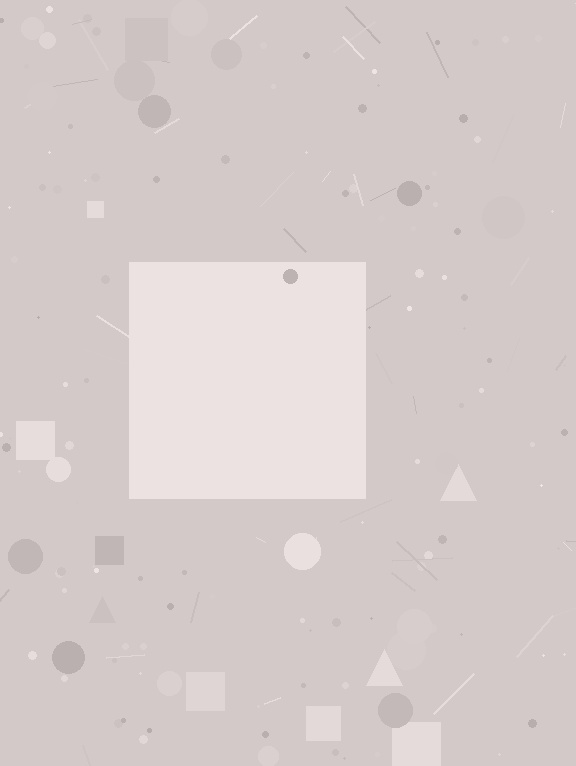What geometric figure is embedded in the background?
A square is embedded in the background.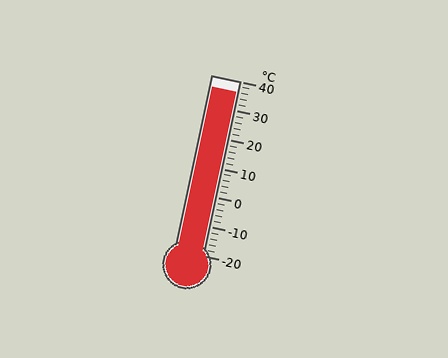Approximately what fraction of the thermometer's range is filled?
The thermometer is filled to approximately 95% of its range.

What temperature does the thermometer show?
The thermometer shows approximately 36°C.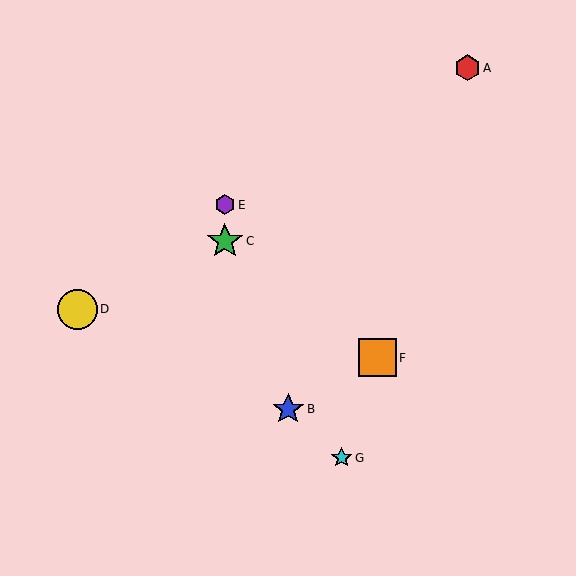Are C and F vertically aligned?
No, C is at x≈225 and F is at x≈378.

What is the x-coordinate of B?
Object B is at x≈288.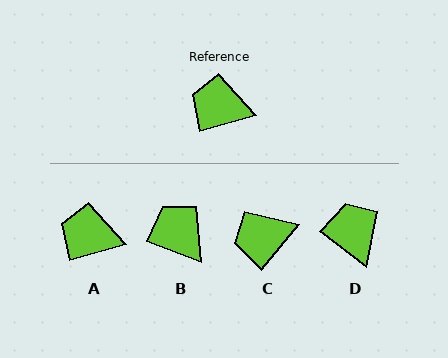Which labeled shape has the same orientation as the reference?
A.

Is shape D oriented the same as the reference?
No, it is off by about 53 degrees.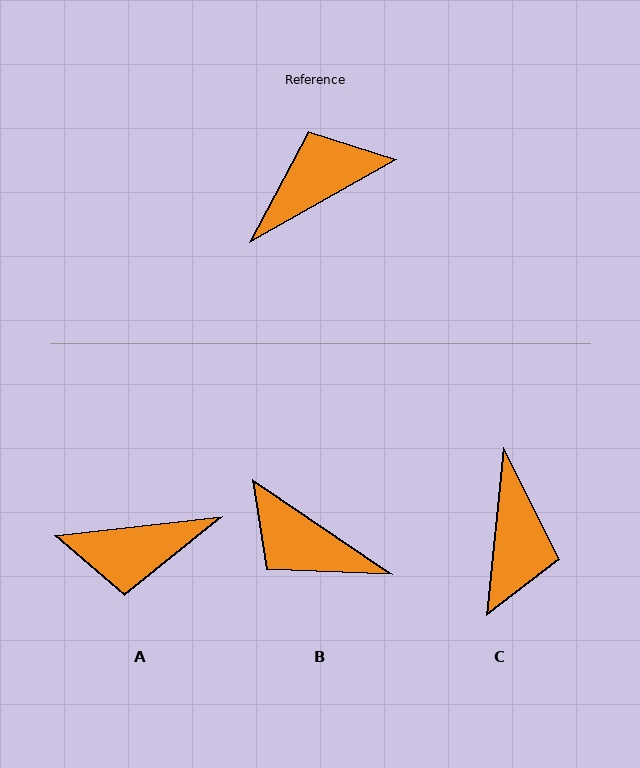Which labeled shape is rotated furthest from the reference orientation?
A, about 157 degrees away.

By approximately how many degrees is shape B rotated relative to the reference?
Approximately 116 degrees counter-clockwise.